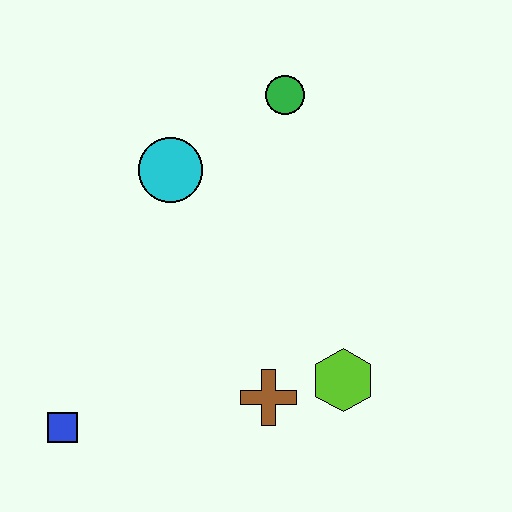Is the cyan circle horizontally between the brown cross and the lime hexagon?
No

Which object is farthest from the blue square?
The green circle is farthest from the blue square.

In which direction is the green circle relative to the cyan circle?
The green circle is to the right of the cyan circle.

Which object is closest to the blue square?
The brown cross is closest to the blue square.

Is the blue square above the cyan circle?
No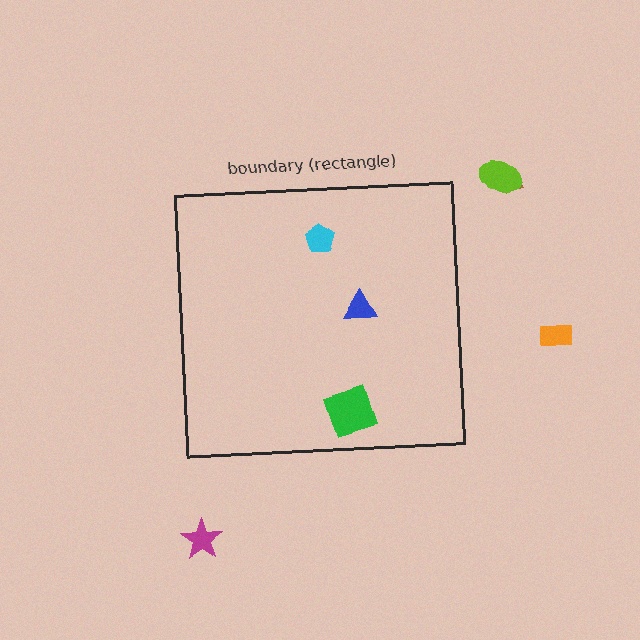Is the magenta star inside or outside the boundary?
Outside.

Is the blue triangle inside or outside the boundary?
Inside.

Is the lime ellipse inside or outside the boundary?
Outside.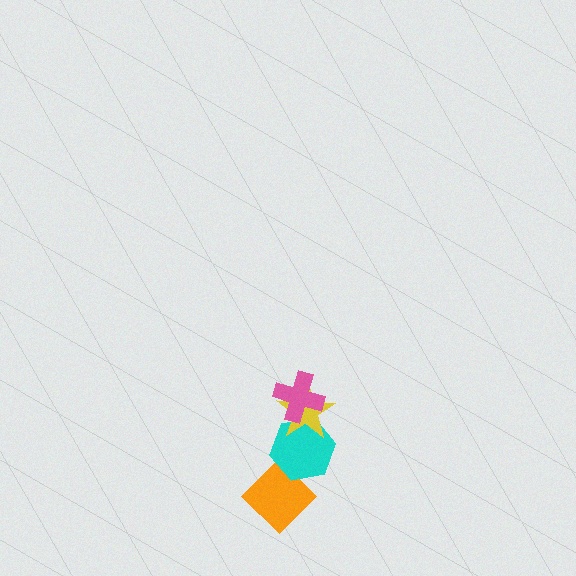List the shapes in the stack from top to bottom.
From top to bottom: the pink cross, the yellow star, the cyan hexagon, the orange diamond.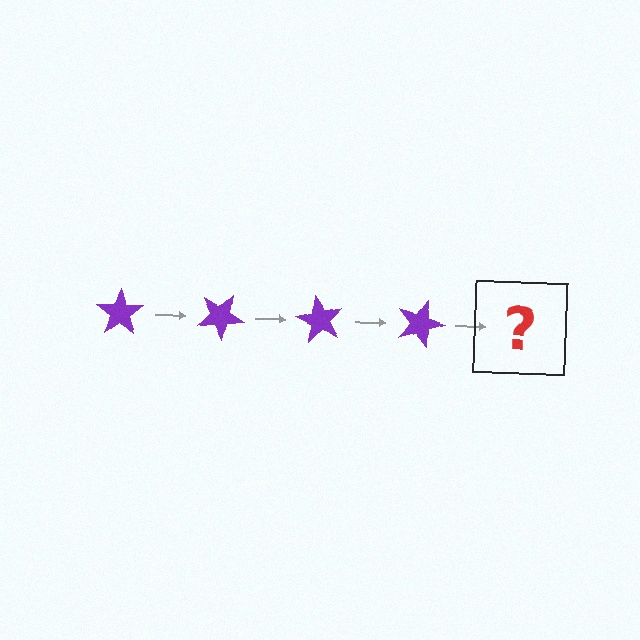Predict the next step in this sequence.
The next step is a purple star rotated 120 degrees.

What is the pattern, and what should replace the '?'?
The pattern is that the star rotates 30 degrees each step. The '?' should be a purple star rotated 120 degrees.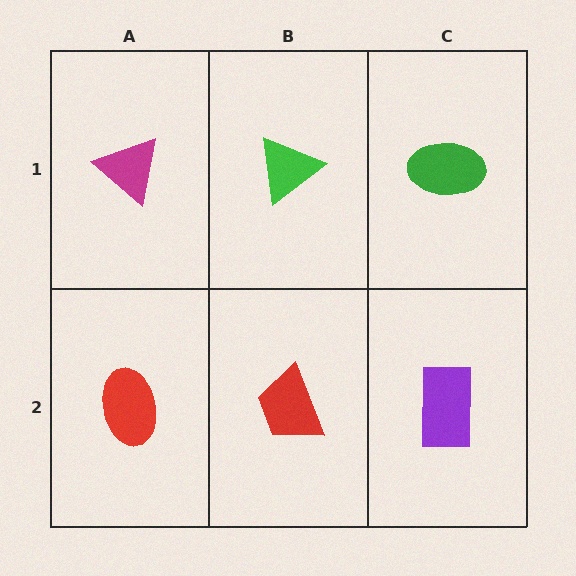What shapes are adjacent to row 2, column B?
A green triangle (row 1, column B), a red ellipse (row 2, column A), a purple rectangle (row 2, column C).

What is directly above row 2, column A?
A magenta triangle.